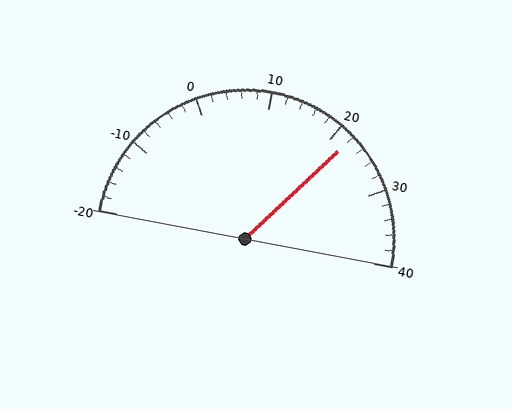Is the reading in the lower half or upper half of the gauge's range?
The reading is in the upper half of the range (-20 to 40).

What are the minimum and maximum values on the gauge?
The gauge ranges from -20 to 40.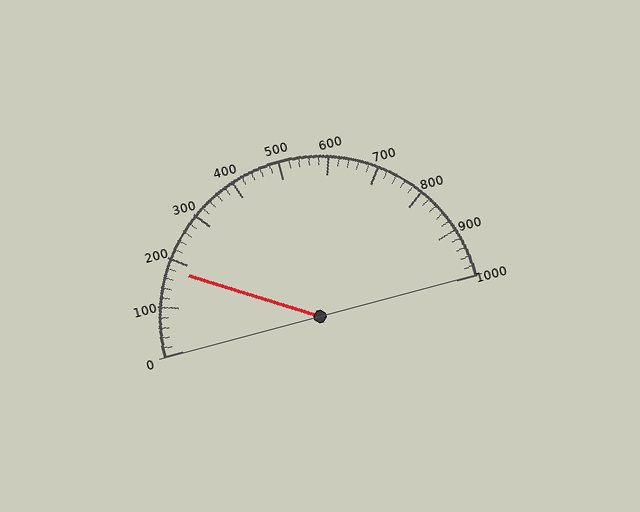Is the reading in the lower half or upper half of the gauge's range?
The reading is in the lower half of the range (0 to 1000).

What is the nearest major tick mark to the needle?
The nearest major tick mark is 200.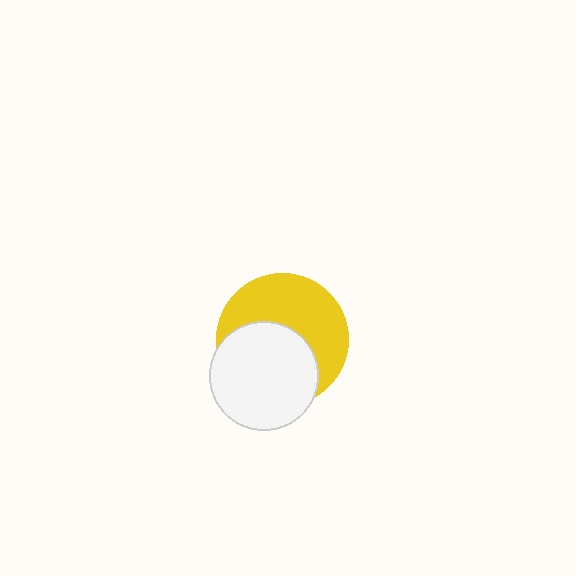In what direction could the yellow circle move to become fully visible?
The yellow circle could move up. That would shift it out from behind the white circle entirely.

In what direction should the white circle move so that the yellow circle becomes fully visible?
The white circle should move down. That is the shortest direction to clear the overlap and leave the yellow circle fully visible.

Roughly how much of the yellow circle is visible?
About half of it is visible (roughly 52%).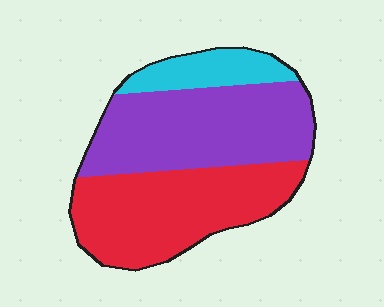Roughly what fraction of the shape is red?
Red takes up about two fifths (2/5) of the shape.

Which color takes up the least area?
Cyan, at roughly 15%.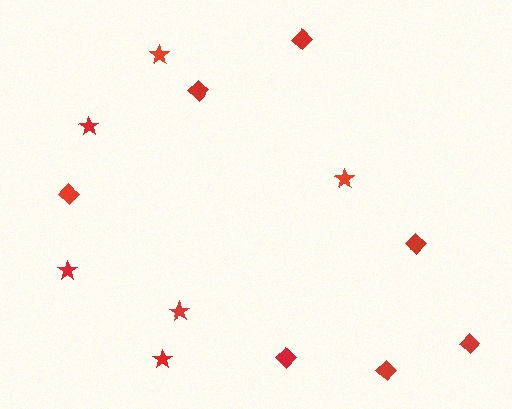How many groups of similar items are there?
There are 2 groups: one group of stars (6) and one group of diamonds (7).